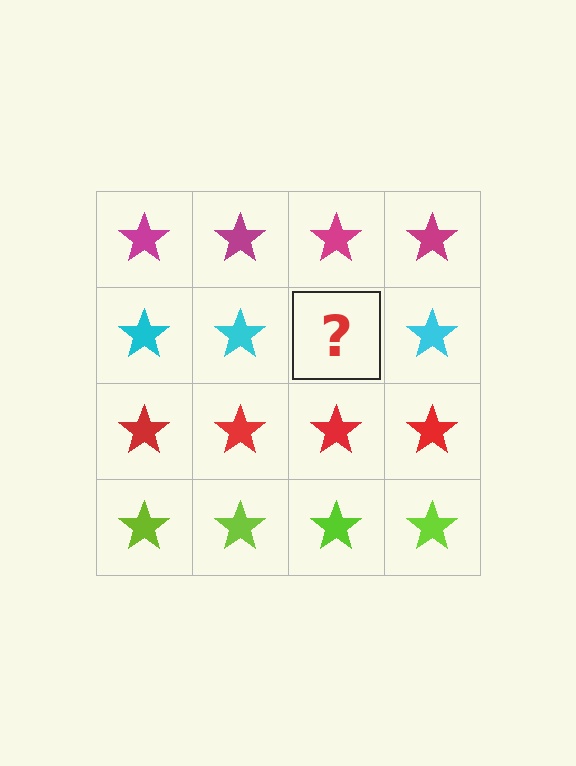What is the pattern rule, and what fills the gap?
The rule is that each row has a consistent color. The gap should be filled with a cyan star.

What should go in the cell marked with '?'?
The missing cell should contain a cyan star.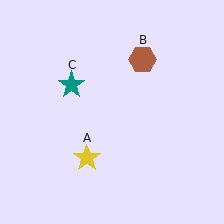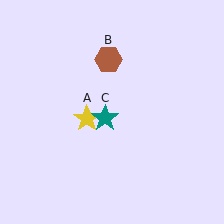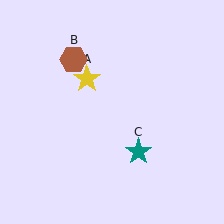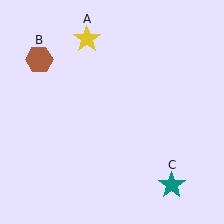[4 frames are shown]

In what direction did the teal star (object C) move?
The teal star (object C) moved down and to the right.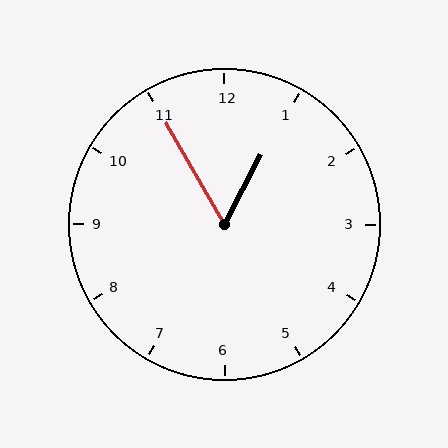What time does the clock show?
12:55.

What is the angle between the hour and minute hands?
Approximately 58 degrees.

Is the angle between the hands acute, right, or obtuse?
It is acute.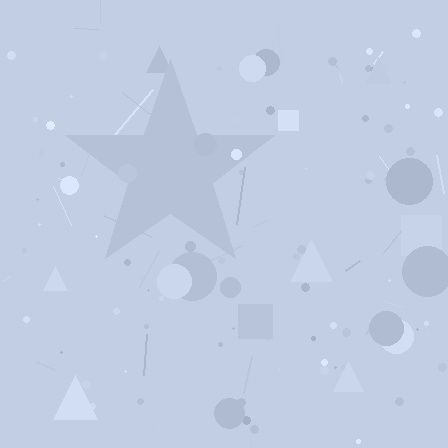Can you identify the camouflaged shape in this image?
The camouflaged shape is a star.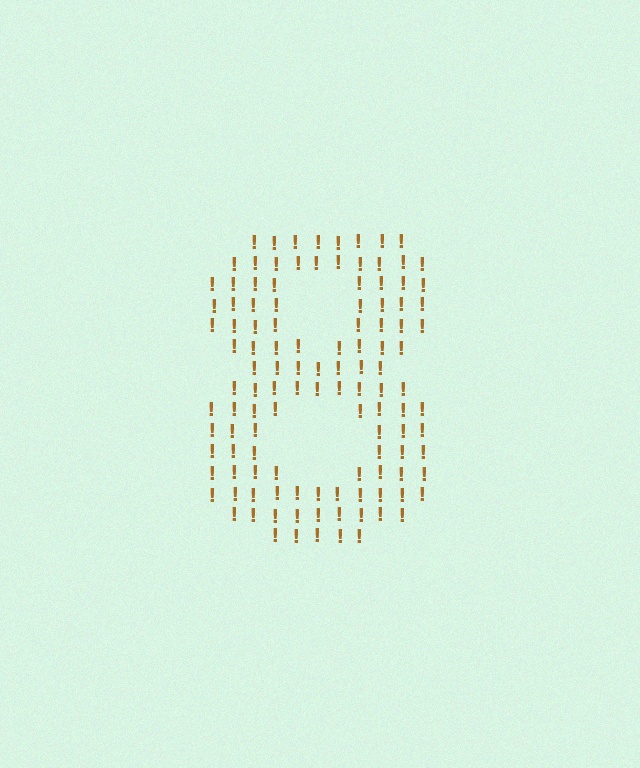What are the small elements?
The small elements are exclamation marks.